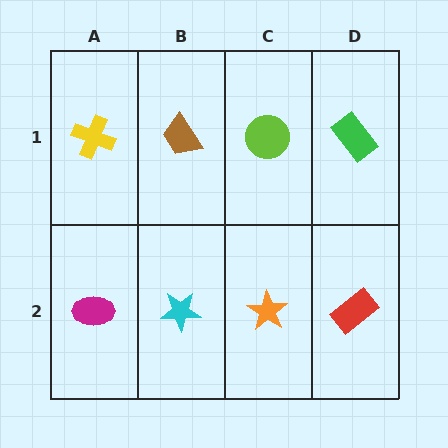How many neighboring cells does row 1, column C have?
3.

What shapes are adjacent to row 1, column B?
A cyan star (row 2, column B), a yellow cross (row 1, column A), a lime circle (row 1, column C).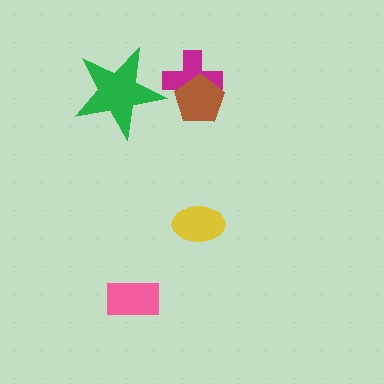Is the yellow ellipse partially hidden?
No, no other shape covers it.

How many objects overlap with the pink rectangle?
0 objects overlap with the pink rectangle.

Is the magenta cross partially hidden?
Yes, it is partially covered by another shape.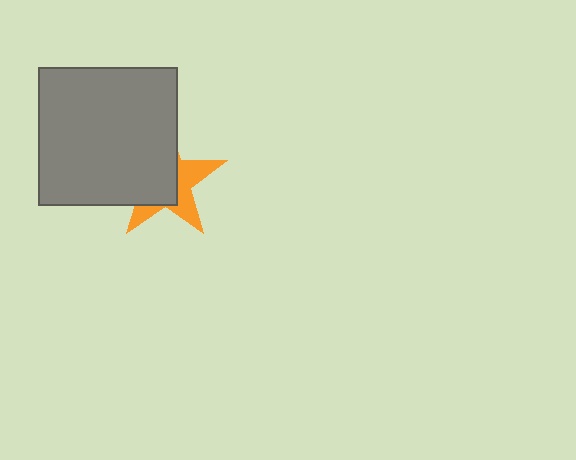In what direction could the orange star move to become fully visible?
The orange star could move right. That would shift it out from behind the gray square entirely.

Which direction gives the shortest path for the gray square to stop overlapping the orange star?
Moving left gives the shortest separation.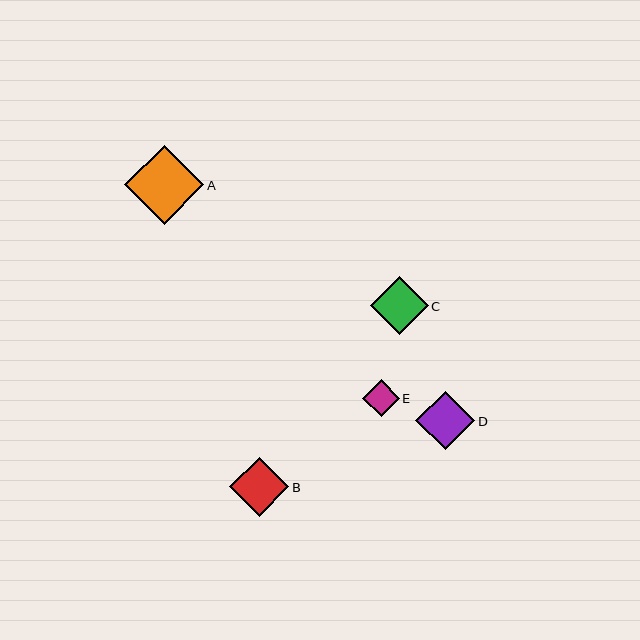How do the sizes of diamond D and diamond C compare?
Diamond D and diamond C are approximately the same size.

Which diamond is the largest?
Diamond A is the largest with a size of approximately 79 pixels.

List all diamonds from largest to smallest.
From largest to smallest: A, B, D, C, E.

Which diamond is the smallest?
Diamond E is the smallest with a size of approximately 36 pixels.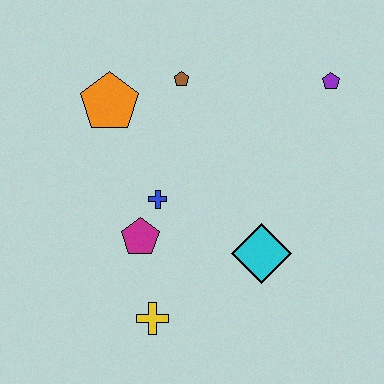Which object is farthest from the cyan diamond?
The orange pentagon is farthest from the cyan diamond.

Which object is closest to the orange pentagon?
The brown pentagon is closest to the orange pentagon.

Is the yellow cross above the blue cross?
No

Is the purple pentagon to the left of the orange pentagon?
No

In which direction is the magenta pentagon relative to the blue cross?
The magenta pentagon is below the blue cross.